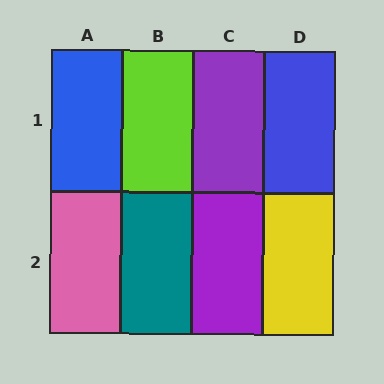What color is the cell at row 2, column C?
Purple.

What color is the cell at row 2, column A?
Pink.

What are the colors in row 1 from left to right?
Blue, lime, purple, blue.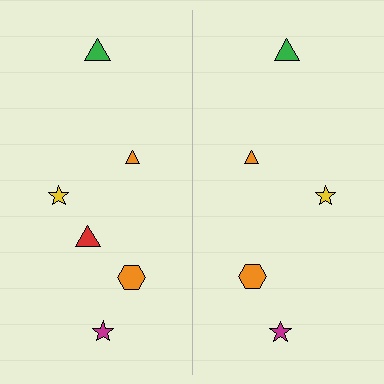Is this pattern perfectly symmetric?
No, the pattern is not perfectly symmetric. A red triangle is missing from the right side.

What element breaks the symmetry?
A red triangle is missing from the right side.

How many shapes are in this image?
There are 11 shapes in this image.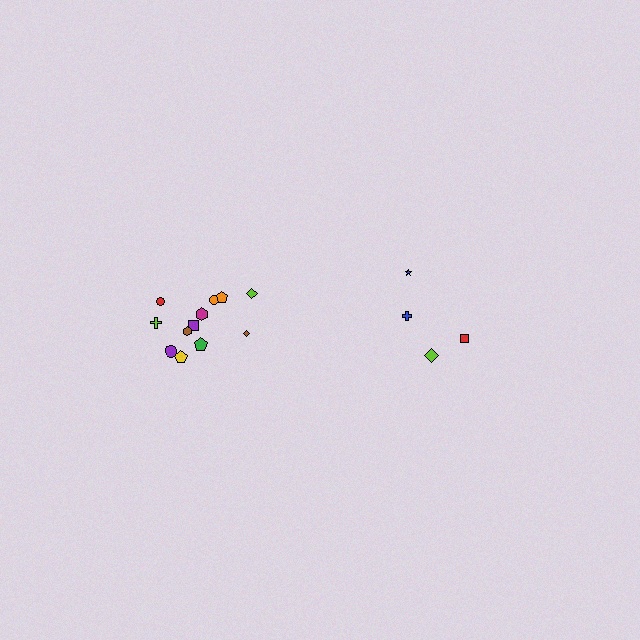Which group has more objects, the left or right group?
The left group.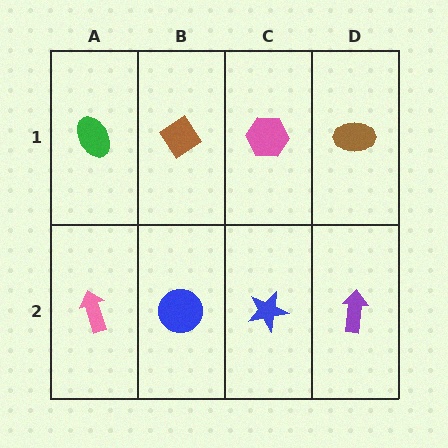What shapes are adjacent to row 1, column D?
A purple arrow (row 2, column D), a pink hexagon (row 1, column C).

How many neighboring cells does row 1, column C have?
3.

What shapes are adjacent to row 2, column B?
A brown diamond (row 1, column B), a pink arrow (row 2, column A), a blue star (row 2, column C).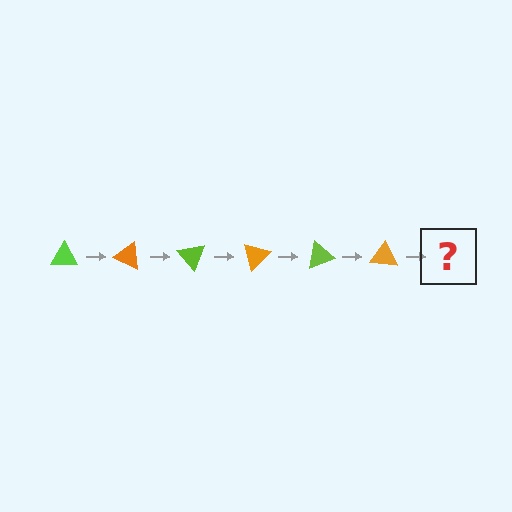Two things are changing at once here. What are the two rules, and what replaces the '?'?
The two rules are that it rotates 25 degrees each step and the color cycles through lime and orange. The '?' should be a lime triangle, rotated 150 degrees from the start.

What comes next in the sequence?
The next element should be a lime triangle, rotated 150 degrees from the start.